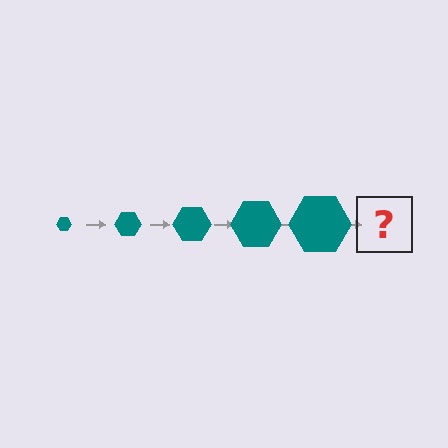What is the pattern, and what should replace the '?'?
The pattern is that the hexagon gets progressively larger each step. The '?' should be a teal hexagon, larger than the previous one.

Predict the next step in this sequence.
The next step is a teal hexagon, larger than the previous one.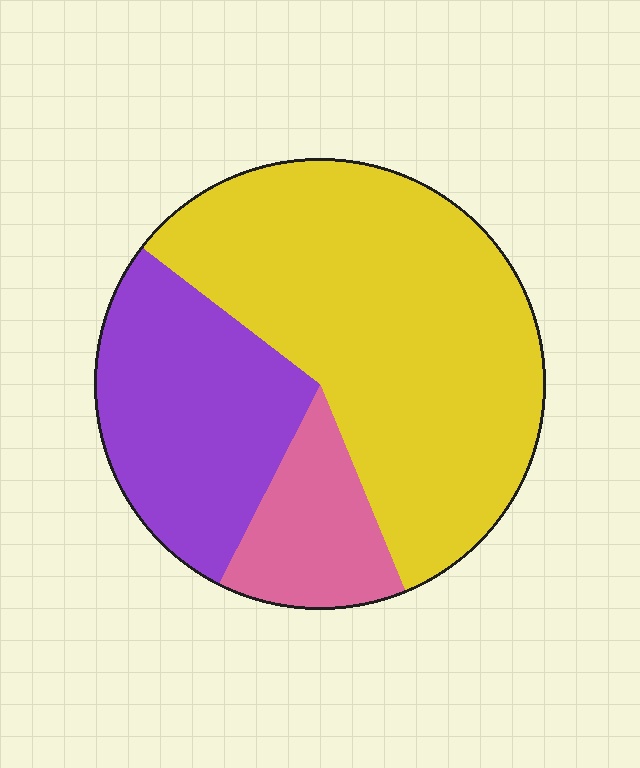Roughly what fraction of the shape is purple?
Purple covers about 30% of the shape.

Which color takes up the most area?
Yellow, at roughly 60%.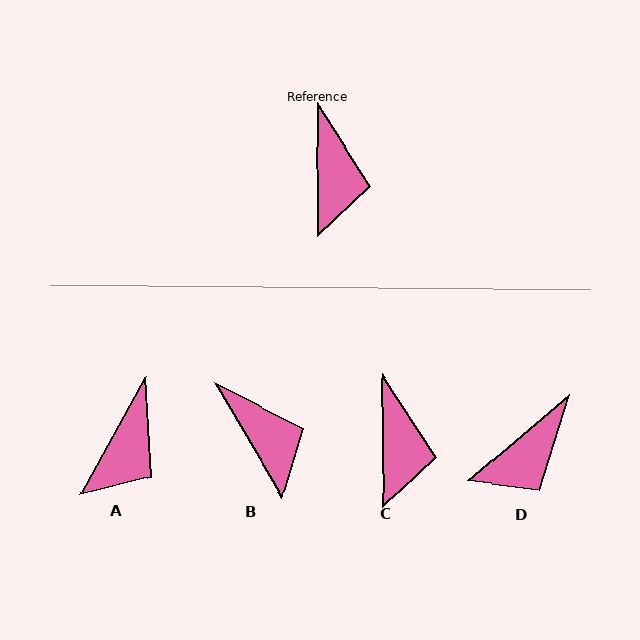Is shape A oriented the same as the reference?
No, it is off by about 29 degrees.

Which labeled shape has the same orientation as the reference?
C.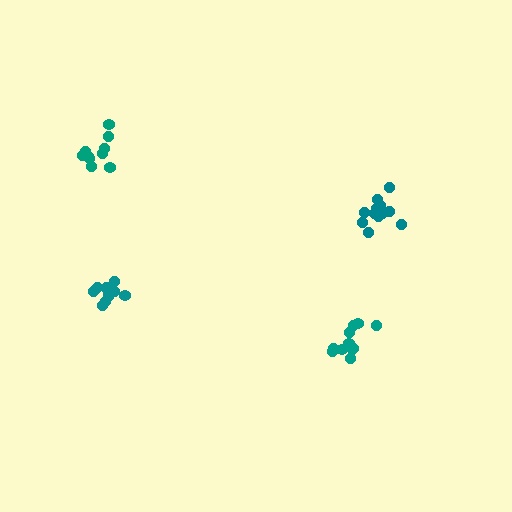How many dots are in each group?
Group 1: 11 dots, Group 2: 13 dots, Group 3: 10 dots, Group 4: 11 dots (45 total).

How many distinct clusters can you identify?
There are 4 distinct clusters.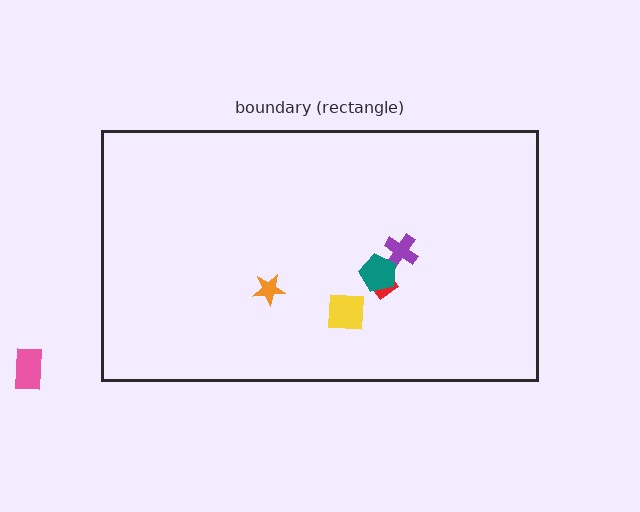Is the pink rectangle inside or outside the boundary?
Outside.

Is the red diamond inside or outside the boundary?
Inside.